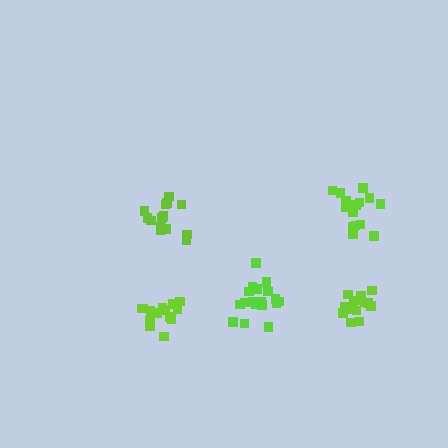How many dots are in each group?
Group 1: 14 dots, Group 2: 14 dots, Group 3: 15 dots, Group 4: 19 dots, Group 5: 16 dots (78 total).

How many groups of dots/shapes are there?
There are 5 groups.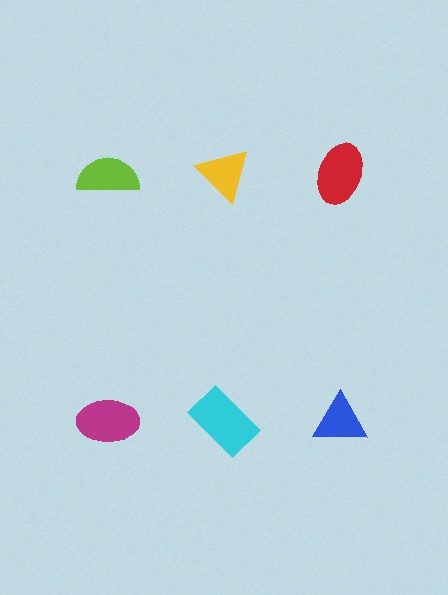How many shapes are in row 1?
3 shapes.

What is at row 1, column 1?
A lime semicircle.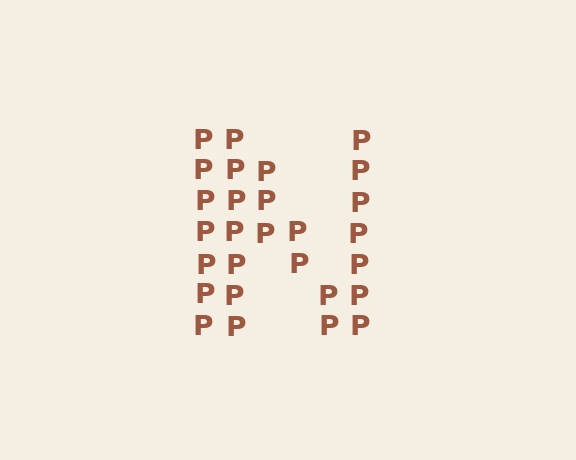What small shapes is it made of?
It is made of small letter P's.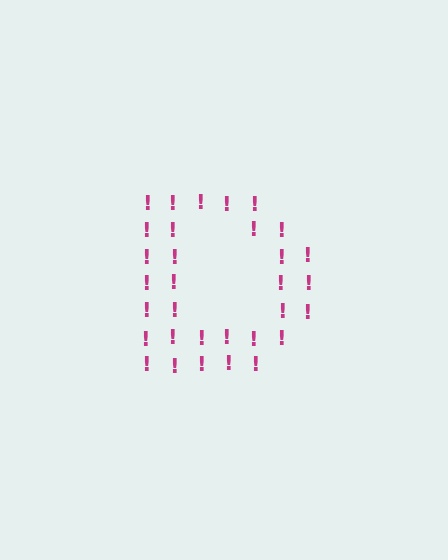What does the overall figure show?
The overall figure shows the letter D.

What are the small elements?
The small elements are exclamation marks.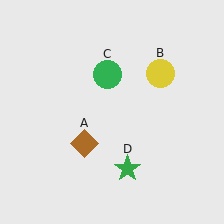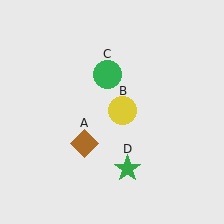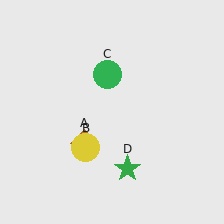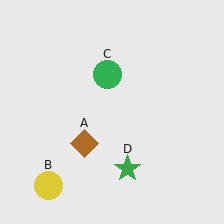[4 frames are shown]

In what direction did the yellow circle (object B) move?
The yellow circle (object B) moved down and to the left.